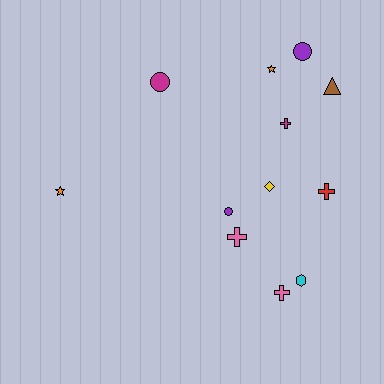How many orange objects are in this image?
There are 2 orange objects.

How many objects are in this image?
There are 12 objects.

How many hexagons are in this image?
There is 1 hexagon.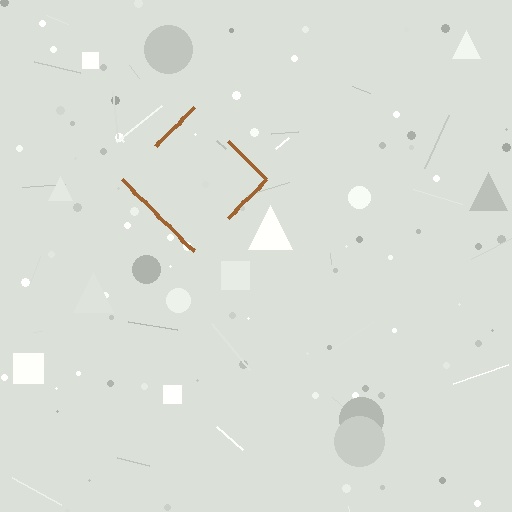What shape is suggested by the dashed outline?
The dashed outline suggests a diamond.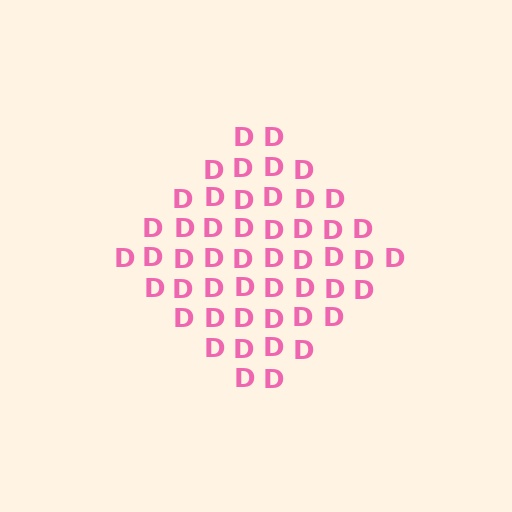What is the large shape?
The large shape is a diamond.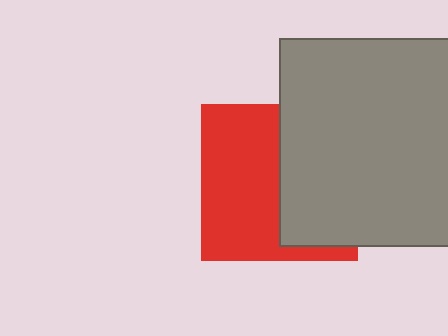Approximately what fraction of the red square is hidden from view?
Roughly 46% of the red square is hidden behind the gray square.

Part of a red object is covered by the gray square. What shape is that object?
It is a square.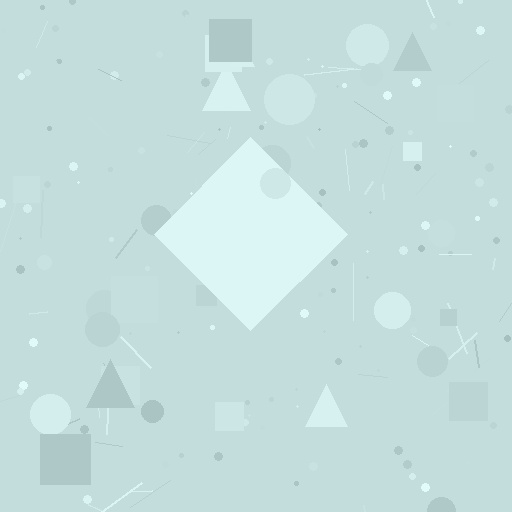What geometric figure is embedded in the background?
A diamond is embedded in the background.